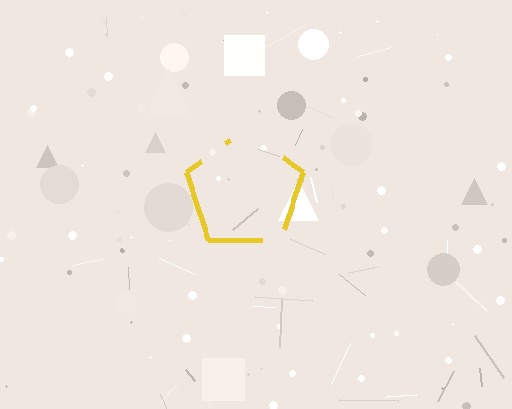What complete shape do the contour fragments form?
The contour fragments form a pentagon.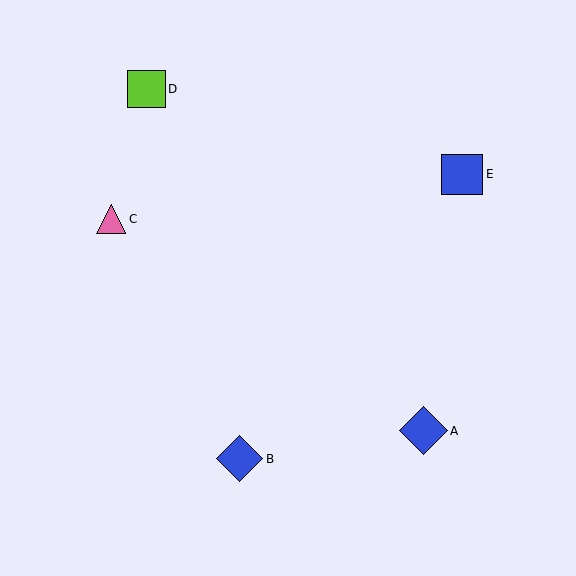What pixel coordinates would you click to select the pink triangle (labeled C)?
Click at (111, 219) to select the pink triangle C.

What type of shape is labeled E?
Shape E is a blue square.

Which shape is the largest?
The blue diamond (labeled A) is the largest.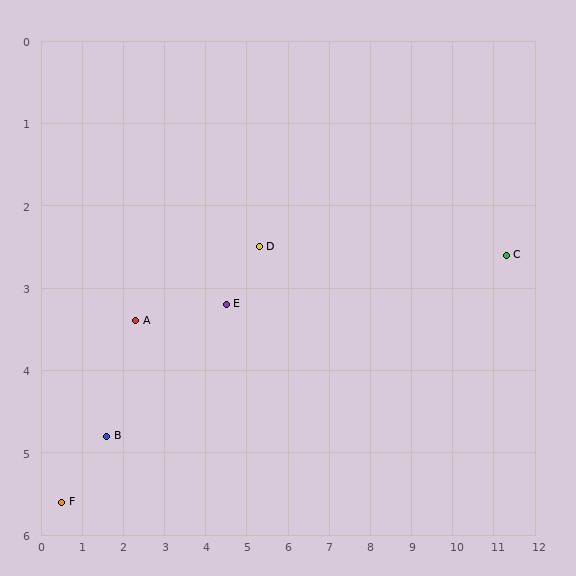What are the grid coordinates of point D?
Point D is at approximately (5.3, 2.5).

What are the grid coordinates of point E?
Point E is at approximately (4.5, 3.2).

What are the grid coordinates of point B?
Point B is at approximately (1.6, 4.8).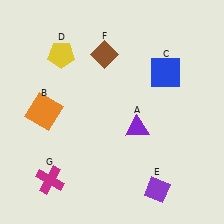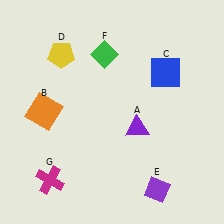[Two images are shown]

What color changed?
The diamond (F) changed from brown in Image 1 to green in Image 2.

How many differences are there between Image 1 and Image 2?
There is 1 difference between the two images.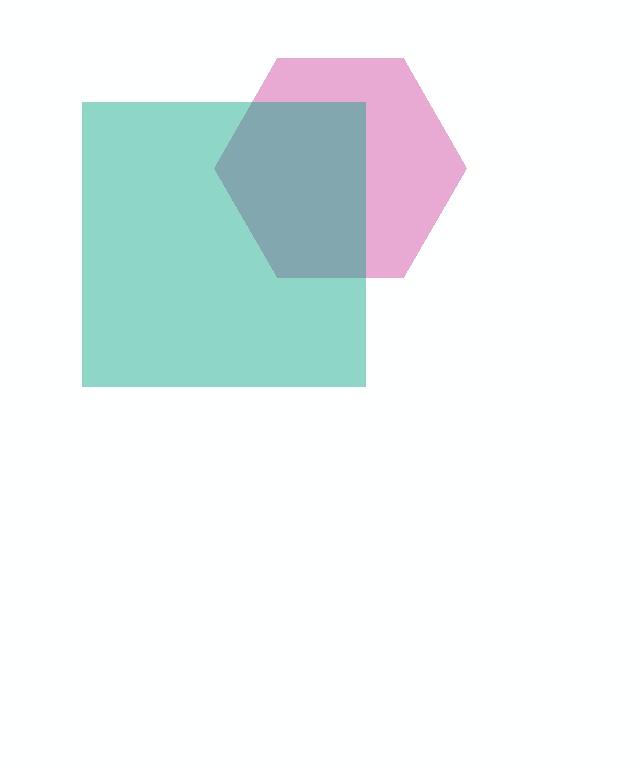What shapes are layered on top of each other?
The layered shapes are: a magenta hexagon, a teal square.